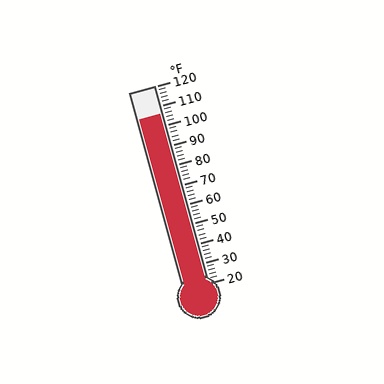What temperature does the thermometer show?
The thermometer shows approximately 106°F.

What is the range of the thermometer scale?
The thermometer scale ranges from 20°F to 120°F.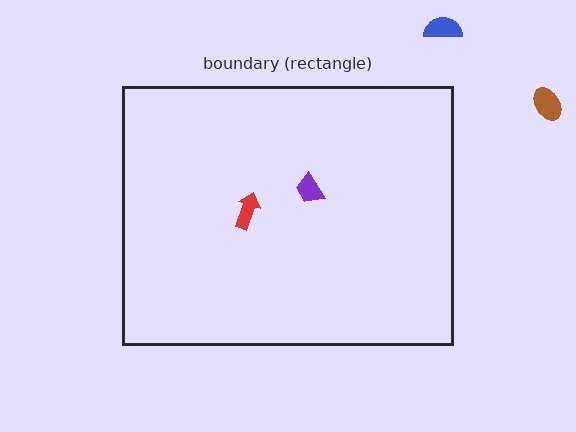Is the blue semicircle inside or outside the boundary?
Outside.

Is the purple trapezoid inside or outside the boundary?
Inside.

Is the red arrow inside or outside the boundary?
Inside.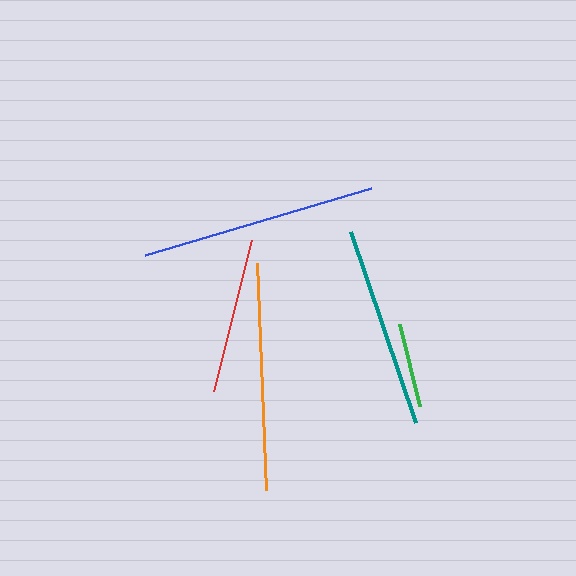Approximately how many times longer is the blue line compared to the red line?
The blue line is approximately 1.5 times the length of the red line.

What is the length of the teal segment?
The teal segment is approximately 202 pixels long.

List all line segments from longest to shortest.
From longest to shortest: blue, orange, teal, red, green.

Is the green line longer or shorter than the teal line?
The teal line is longer than the green line.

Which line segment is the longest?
The blue line is the longest at approximately 236 pixels.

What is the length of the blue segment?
The blue segment is approximately 236 pixels long.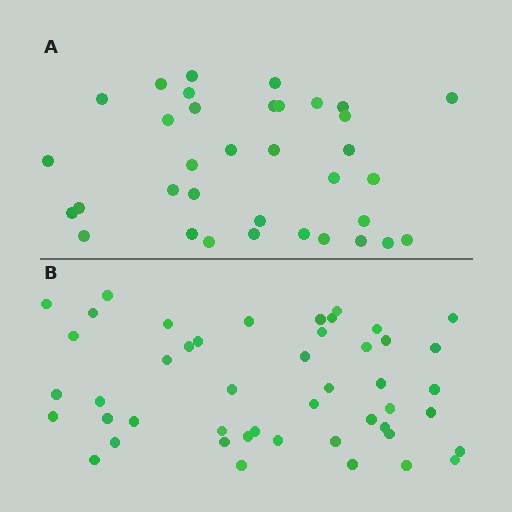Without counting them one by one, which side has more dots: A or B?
Region B (the bottom region) has more dots.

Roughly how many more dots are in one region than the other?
Region B has roughly 12 or so more dots than region A.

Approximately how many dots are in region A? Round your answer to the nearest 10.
About 40 dots. (The exact count is 35, which rounds to 40.)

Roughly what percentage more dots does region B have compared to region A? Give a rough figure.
About 35% more.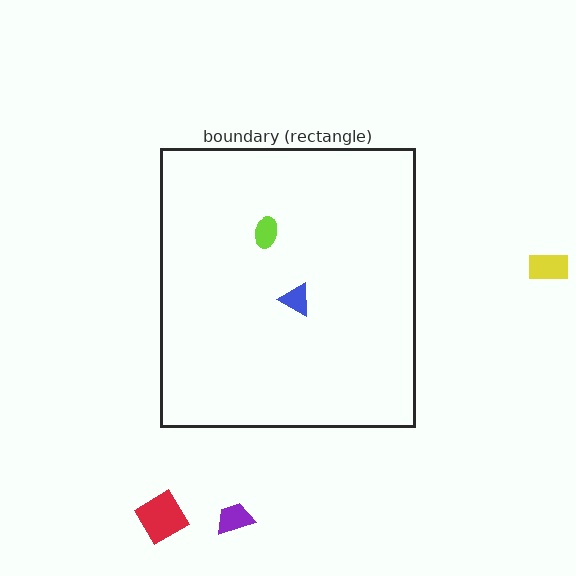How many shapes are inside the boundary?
2 inside, 3 outside.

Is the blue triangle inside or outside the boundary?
Inside.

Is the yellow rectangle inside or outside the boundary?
Outside.